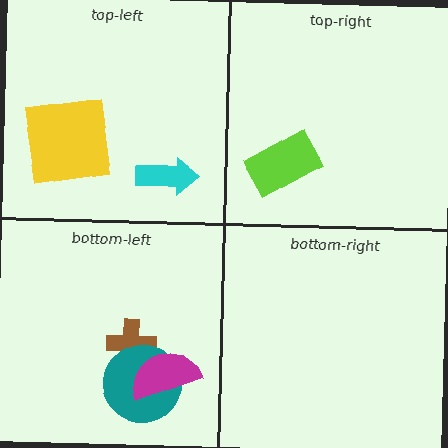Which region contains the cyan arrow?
The top-left region.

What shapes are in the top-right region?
The lime rectangle.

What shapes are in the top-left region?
The cyan arrow, the yellow square.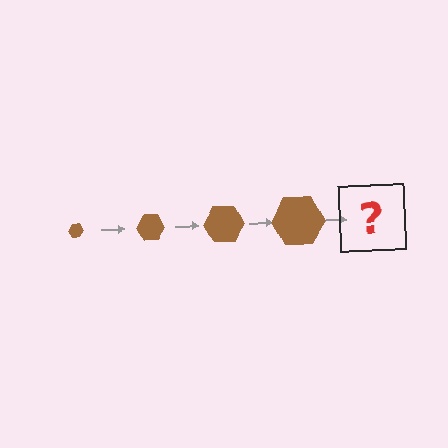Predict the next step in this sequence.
The next step is a brown hexagon, larger than the previous one.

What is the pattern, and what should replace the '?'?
The pattern is that the hexagon gets progressively larger each step. The '?' should be a brown hexagon, larger than the previous one.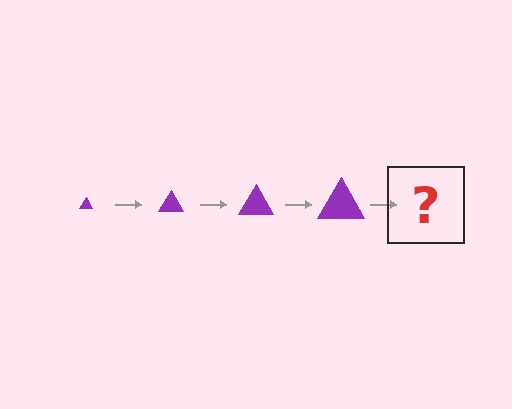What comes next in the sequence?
The next element should be a purple triangle, larger than the previous one.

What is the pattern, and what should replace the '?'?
The pattern is that the triangle gets progressively larger each step. The '?' should be a purple triangle, larger than the previous one.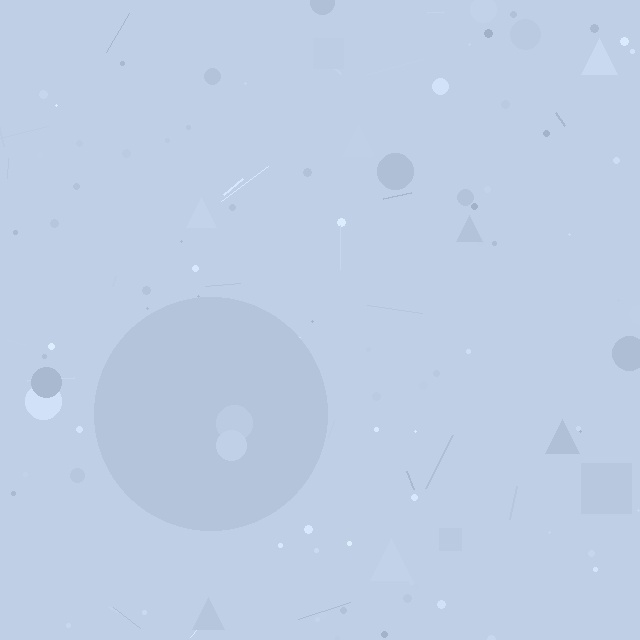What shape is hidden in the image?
A circle is hidden in the image.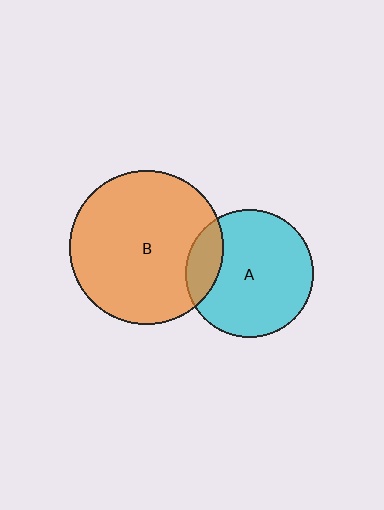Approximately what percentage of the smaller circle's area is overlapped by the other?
Approximately 15%.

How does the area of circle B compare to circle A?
Approximately 1.4 times.